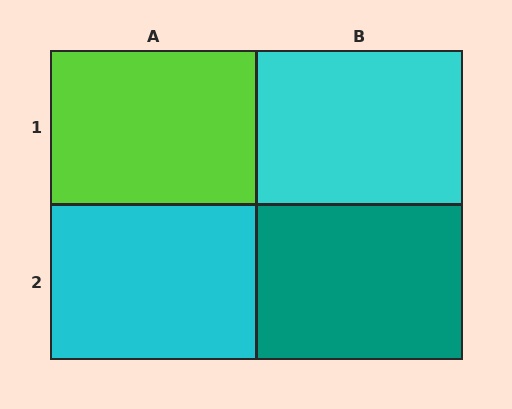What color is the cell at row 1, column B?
Cyan.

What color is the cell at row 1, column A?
Lime.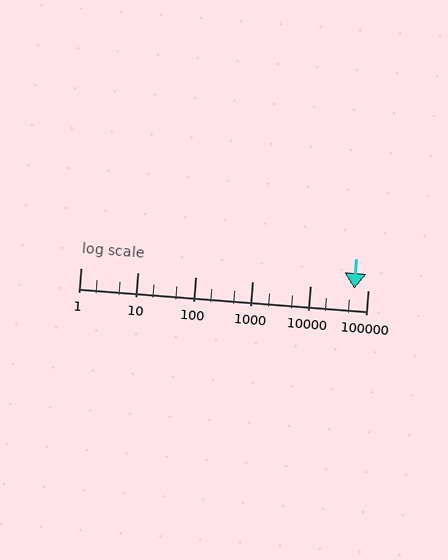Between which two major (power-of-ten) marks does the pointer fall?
The pointer is between 10000 and 100000.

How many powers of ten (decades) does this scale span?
The scale spans 5 decades, from 1 to 100000.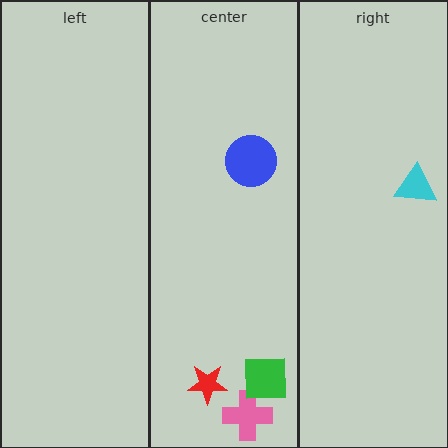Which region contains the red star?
The center region.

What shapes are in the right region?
The cyan triangle.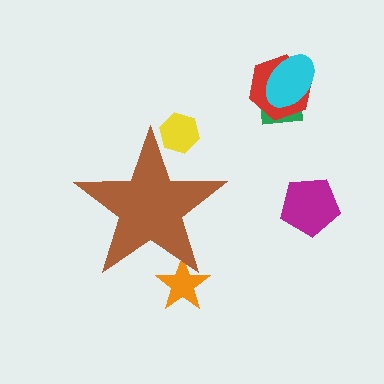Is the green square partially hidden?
No, the green square is fully visible.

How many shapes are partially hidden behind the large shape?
2 shapes are partially hidden.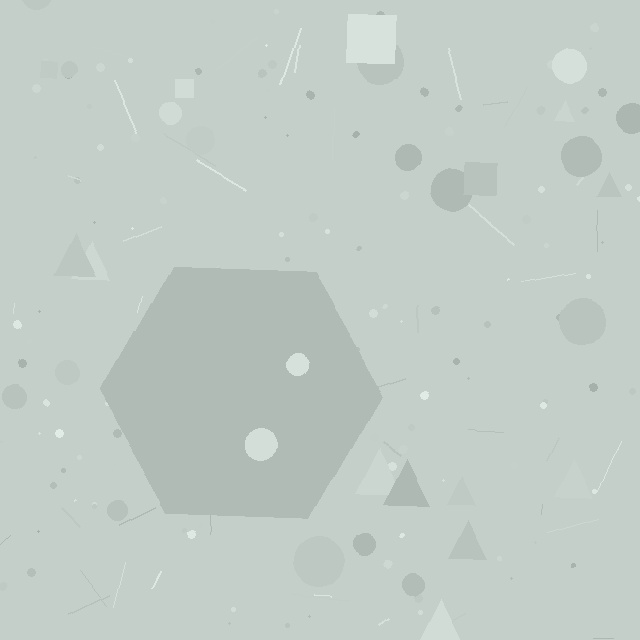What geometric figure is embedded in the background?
A hexagon is embedded in the background.